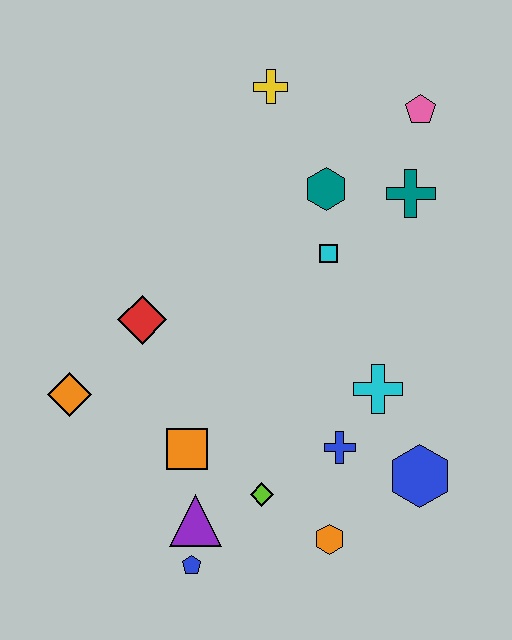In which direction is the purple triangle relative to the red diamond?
The purple triangle is below the red diamond.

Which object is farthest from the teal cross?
The blue pentagon is farthest from the teal cross.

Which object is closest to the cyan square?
The teal hexagon is closest to the cyan square.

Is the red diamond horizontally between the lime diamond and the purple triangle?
No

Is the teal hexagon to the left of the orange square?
No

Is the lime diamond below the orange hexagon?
No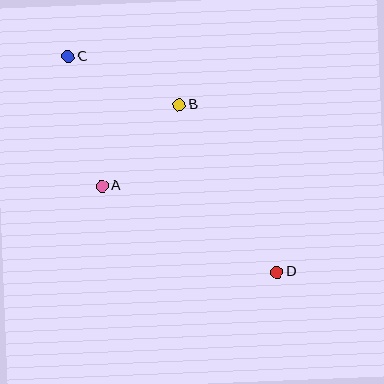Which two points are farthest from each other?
Points C and D are farthest from each other.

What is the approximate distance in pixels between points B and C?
The distance between B and C is approximately 121 pixels.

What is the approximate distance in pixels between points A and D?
The distance between A and D is approximately 196 pixels.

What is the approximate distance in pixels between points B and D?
The distance between B and D is approximately 194 pixels.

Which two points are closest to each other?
Points A and B are closest to each other.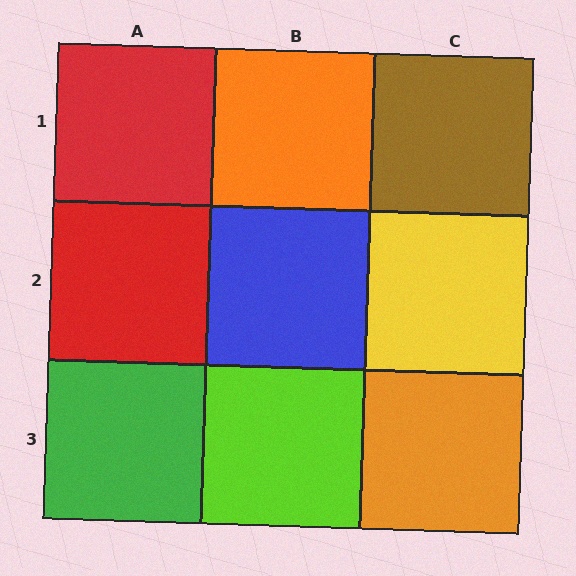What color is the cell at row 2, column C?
Yellow.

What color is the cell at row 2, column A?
Red.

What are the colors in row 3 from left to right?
Green, lime, orange.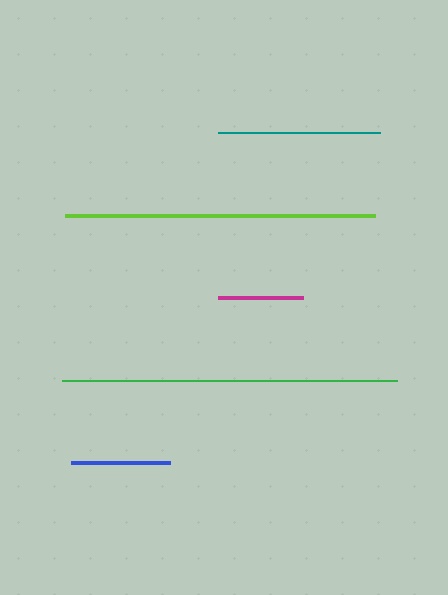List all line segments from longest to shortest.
From longest to shortest: green, lime, teal, blue, magenta.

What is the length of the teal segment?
The teal segment is approximately 162 pixels long.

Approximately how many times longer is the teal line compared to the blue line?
The teal line is approximately 1.6 times the length of the blue line.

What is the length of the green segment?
The green segment is approximately 335 pixels long.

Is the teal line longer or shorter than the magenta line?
The teal line is longer than the magenta line.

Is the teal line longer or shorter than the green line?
The green line is longer than the teal line.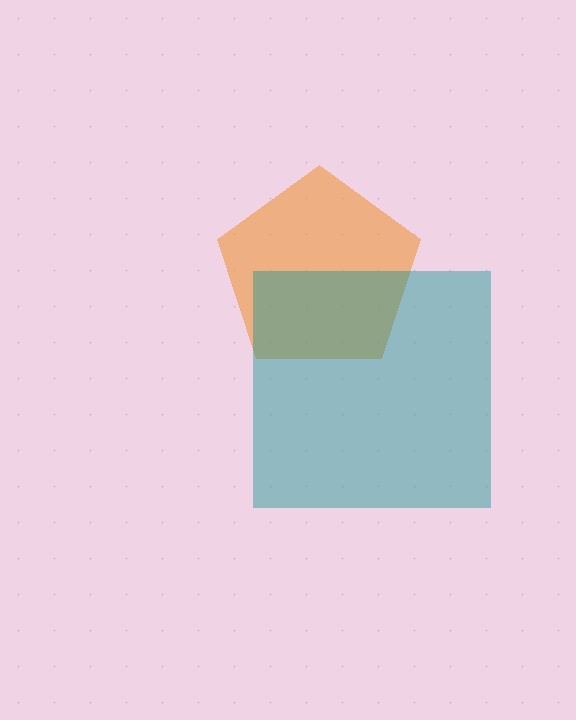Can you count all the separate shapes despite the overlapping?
Yes, there are 2 separate shapes.